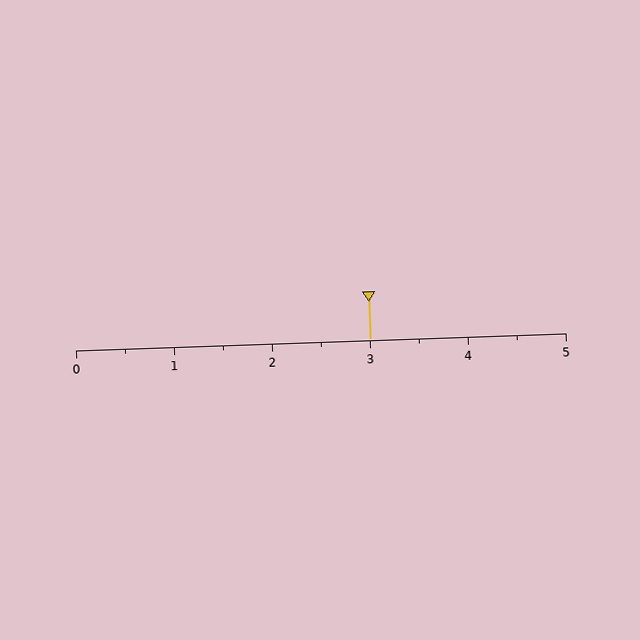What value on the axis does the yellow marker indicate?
The marker indicates approximately 3.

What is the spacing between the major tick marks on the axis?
The major ticks are spaced 1 apart.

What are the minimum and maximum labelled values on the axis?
The axis runs from 0 to 5.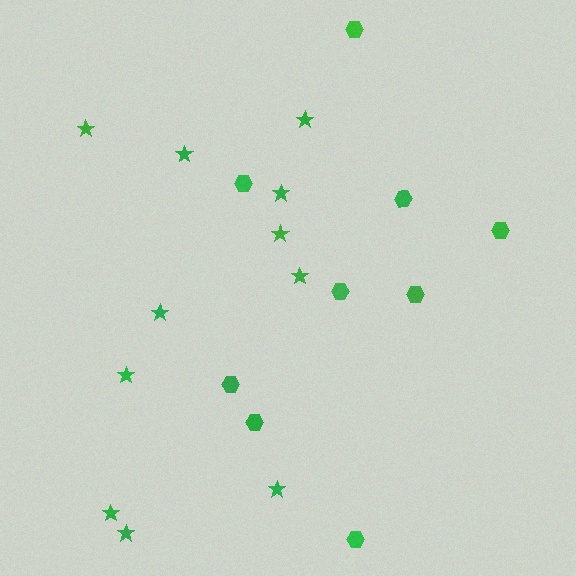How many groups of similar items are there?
There are 2 groups: one group of stars (11) and one group of hexagons (9).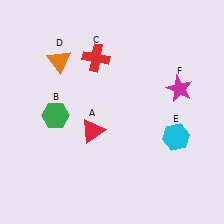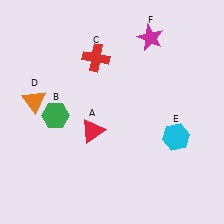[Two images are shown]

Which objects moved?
The objects that moved are: the orange triangle (D), the magenta star (F).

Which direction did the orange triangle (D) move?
The orange triangle (D) moved down.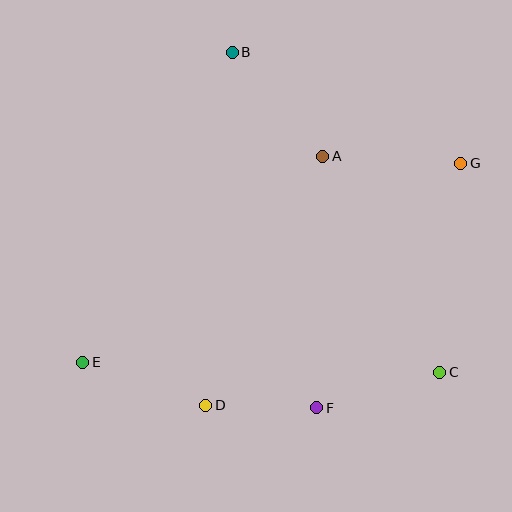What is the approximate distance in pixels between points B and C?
The distance between B and C is approximately 382 pixels.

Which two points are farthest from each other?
Points E and G are farthest from each other.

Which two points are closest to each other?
Points D and F are closest to each other.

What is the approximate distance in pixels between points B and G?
The distance between B and G is approximately 254 pixels.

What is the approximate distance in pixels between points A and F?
The distance between A and F is approximately 251 pixels.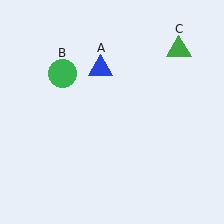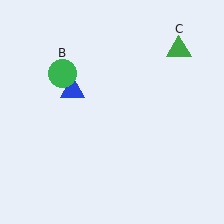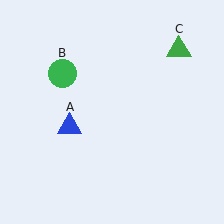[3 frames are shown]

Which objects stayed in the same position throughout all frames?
Green circle (object B) and green triangle (object C) remained stationary.